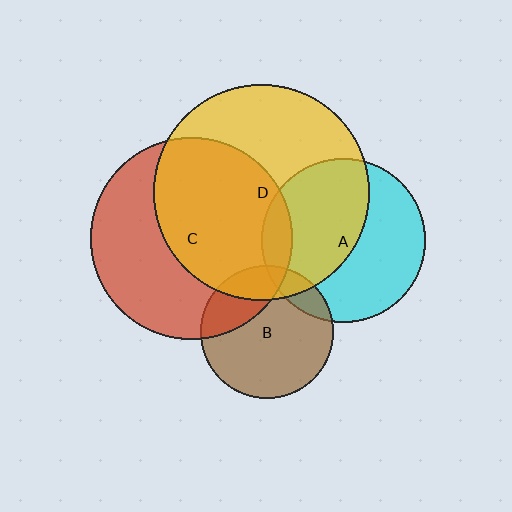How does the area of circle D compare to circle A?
Approximately 1.7 times.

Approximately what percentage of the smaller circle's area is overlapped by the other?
Approximately 50%.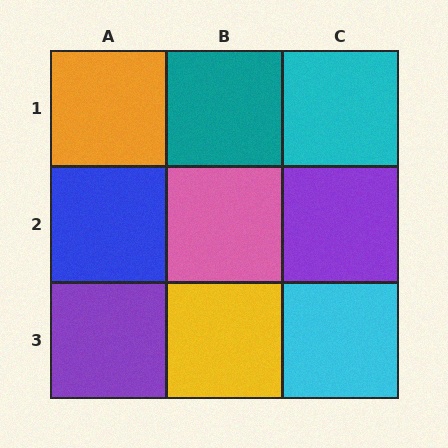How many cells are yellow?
1 cell is yellow.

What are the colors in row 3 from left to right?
Purple, yellow, cyan.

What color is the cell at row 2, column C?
Purple.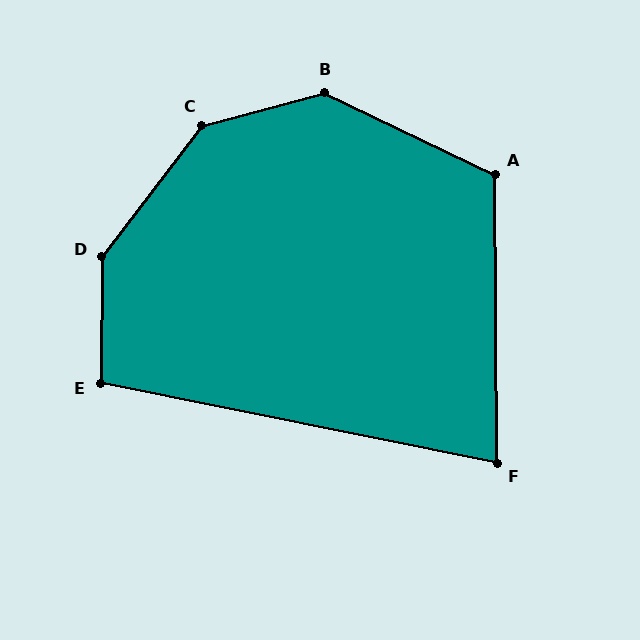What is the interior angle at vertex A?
Approximately 116 degrees (obtuse).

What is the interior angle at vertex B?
Approximately 139 degrees (obtuse).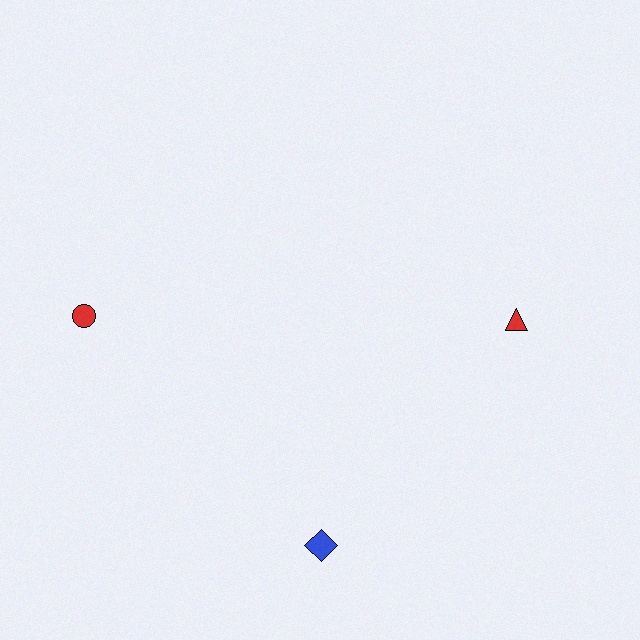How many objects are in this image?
There are 3 objects.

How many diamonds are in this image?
There is 1 diamond.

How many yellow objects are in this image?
There are no yellow objects.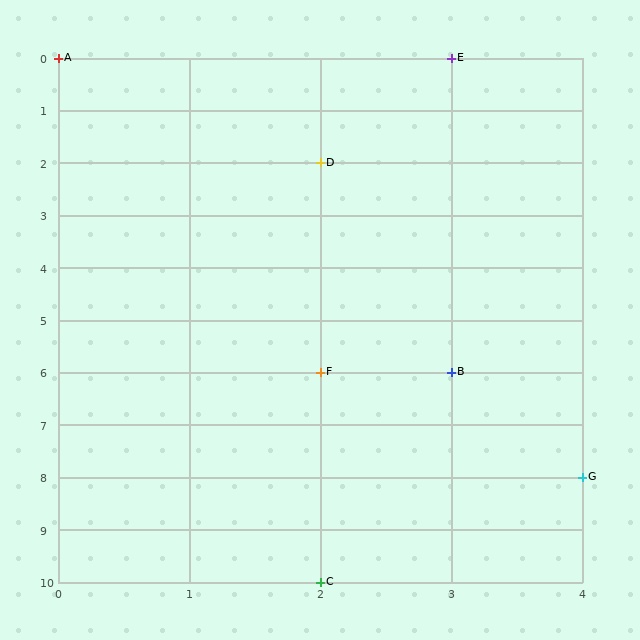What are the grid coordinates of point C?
Point C is at grid coordinates (2, 10).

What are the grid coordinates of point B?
Point B is at grid coordinates (3, 6).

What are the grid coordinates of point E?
Point E is at grid coordinates (3, 0).